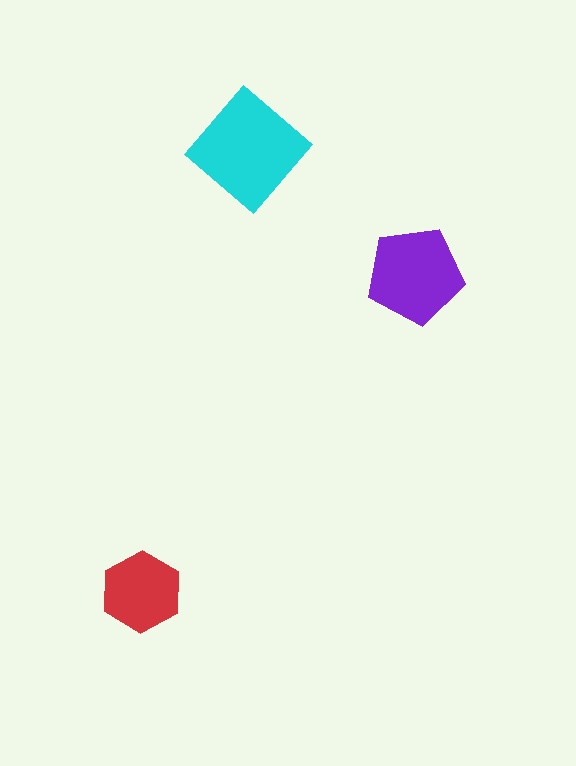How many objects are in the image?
There are 3 objects in the image.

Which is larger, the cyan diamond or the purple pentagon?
The cyan diamond.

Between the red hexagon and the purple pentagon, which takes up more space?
The purple pentagon.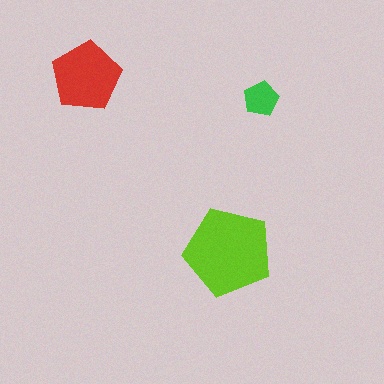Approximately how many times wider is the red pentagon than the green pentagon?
About 2 times wider.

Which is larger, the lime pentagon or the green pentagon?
The lime one.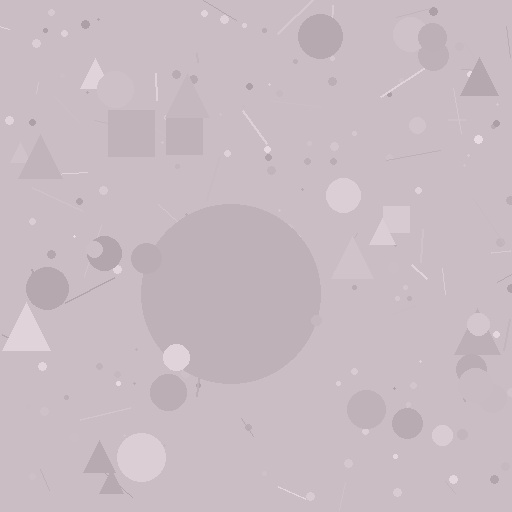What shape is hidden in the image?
A circle is hidden in the image.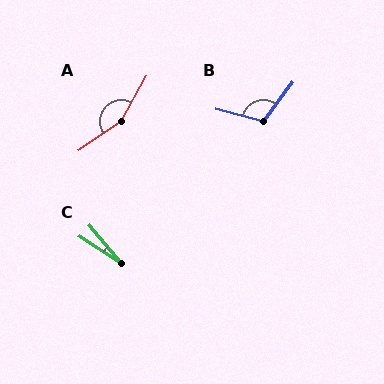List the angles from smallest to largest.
C (18°), B (112°), A (153°).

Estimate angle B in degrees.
Approximately 112 degrees.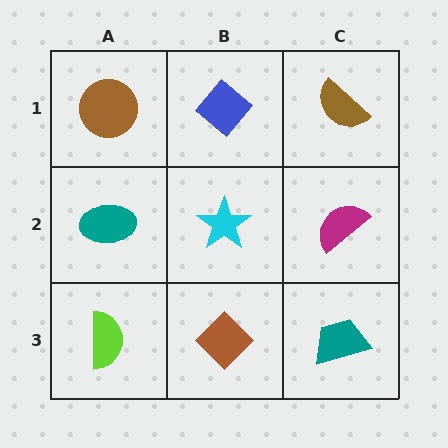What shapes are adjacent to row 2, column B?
A blue diamond (row 1, column B), a brown diamond (row 3, column B), a teal ellipse (row 2, column A), a magenta semicircle (row 2, column C).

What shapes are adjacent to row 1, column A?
A teal ellipse (row 2, column A), a blue diamond (row 1, column B).